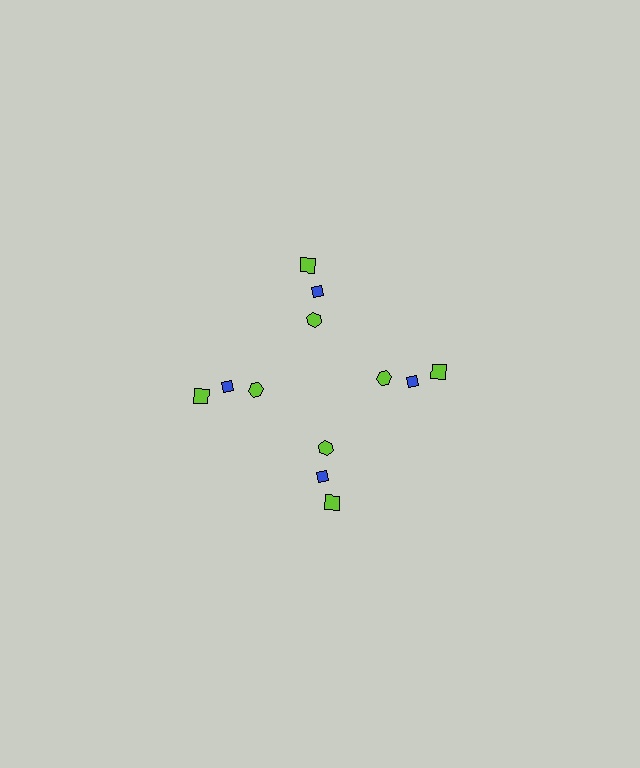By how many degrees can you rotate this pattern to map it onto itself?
The pattern maps onto itself every 90 degrees of rotation.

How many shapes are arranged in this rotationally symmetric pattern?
There are 12 shapes, arranged in 4 groups of 3.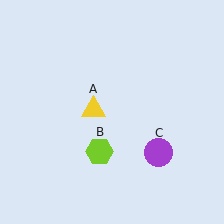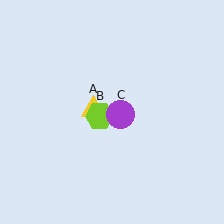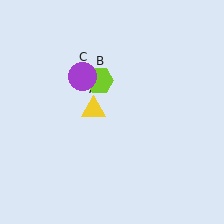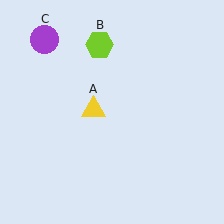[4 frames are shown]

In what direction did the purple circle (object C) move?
The purple circle (object C) moved up and to the left.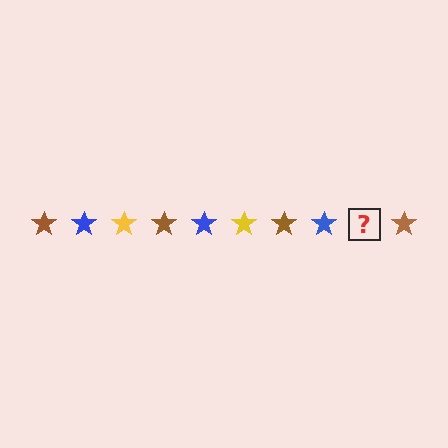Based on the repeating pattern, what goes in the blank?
The blank should be a yellow star.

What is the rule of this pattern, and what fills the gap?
The rule is that the pattern cycles through brown, blue, yellow stars. The gap should be filled with a yellow star.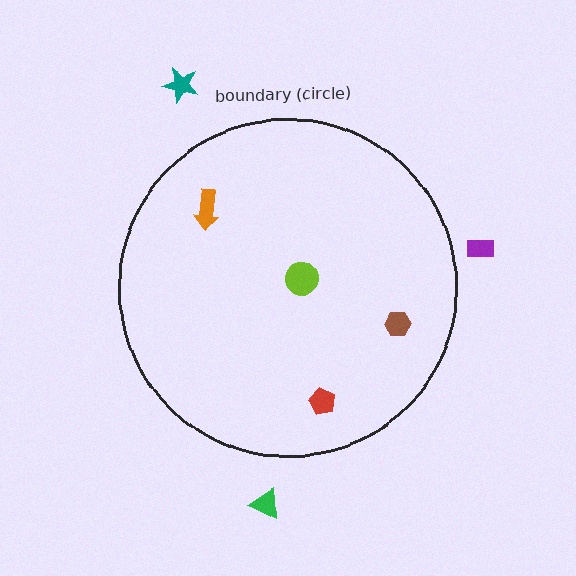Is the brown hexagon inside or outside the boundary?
Inside.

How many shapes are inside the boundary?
4 inside, 3 outside.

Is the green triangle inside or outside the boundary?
Outside.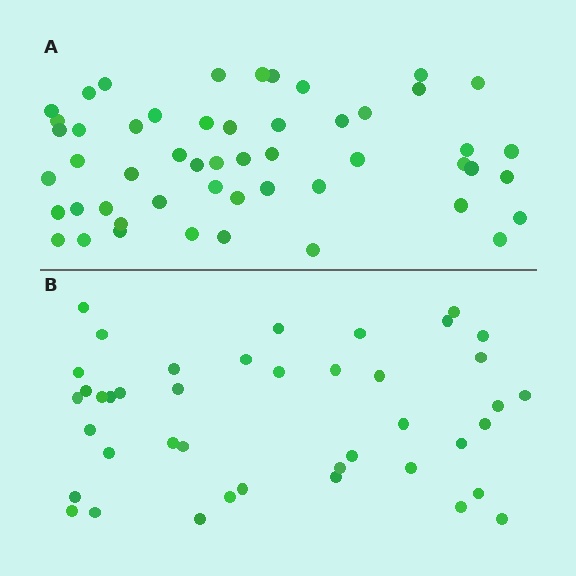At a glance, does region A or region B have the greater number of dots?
Region A (the top region) has more dots.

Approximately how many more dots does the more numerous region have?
Region A has roughly 10 or so more dots than region B.